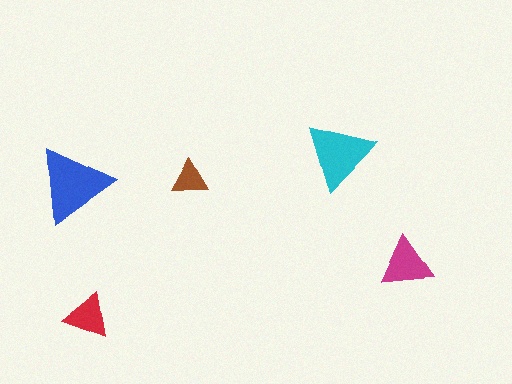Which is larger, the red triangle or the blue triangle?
The blue one.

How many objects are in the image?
There are 5 objects in the image.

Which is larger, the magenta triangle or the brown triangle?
The magenta one.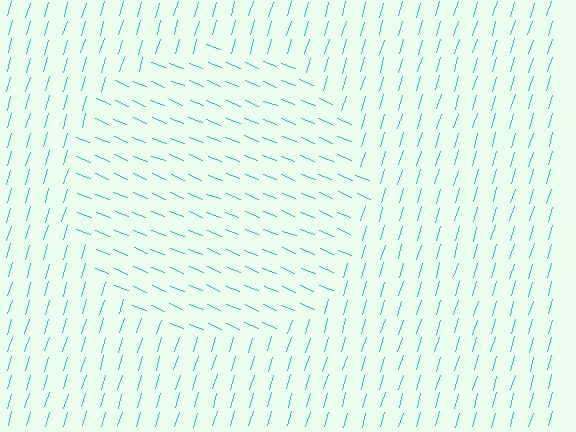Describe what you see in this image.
The image is filled with small cyan line segments. A circle region in the image has lines oriented differently from the surrounding lines, creating a visible texture boundary.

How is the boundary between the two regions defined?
The boundary is defined purely by a change in line orientation (approximately 84 degrees difference). All lines are the same color and thickness.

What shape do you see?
I see a circle.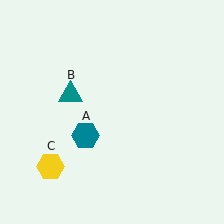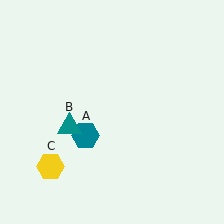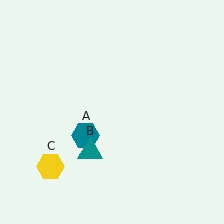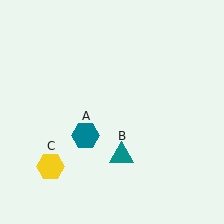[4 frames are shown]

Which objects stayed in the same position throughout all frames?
Teal hexagon (object A) and yellow hexagon (object C) remained stationary.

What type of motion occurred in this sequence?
The teal triangle (object B) rotated counterclockwise around the center of the scene.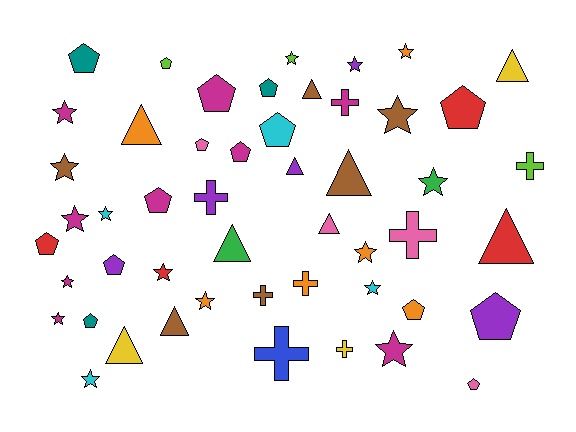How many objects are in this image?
There are 50 objects.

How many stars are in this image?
There are 17 stars.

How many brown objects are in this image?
There are 6 brown objects.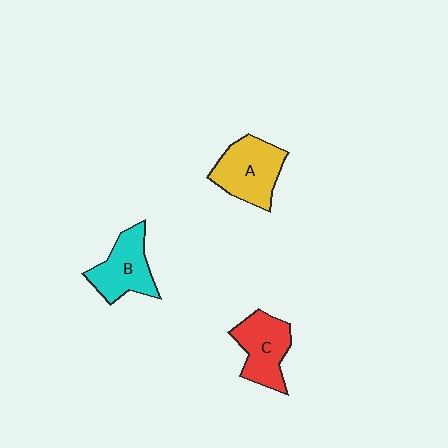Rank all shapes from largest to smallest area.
From largest to smallest: A (yellow), C (red), B (cyan).